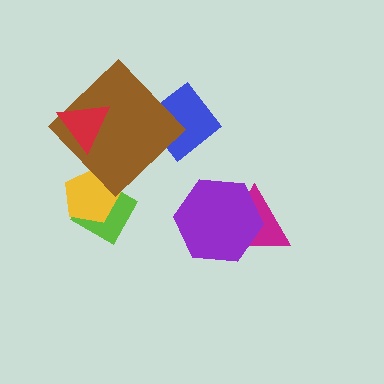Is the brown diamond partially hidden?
Yes, it is partially covered by another shape.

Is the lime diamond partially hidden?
Yes, it is partially covered by another shape.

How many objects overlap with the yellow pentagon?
1 object overlaps with the yellow pentagon.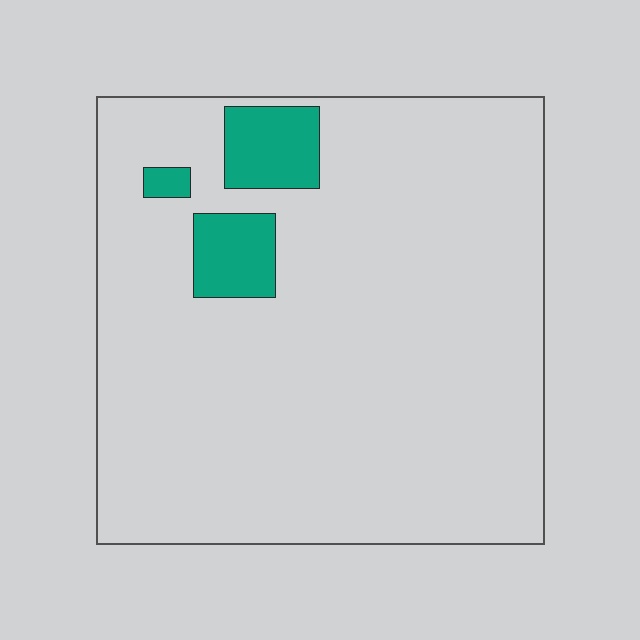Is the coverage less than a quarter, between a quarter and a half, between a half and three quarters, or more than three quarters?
Less than a quarter.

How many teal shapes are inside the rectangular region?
3.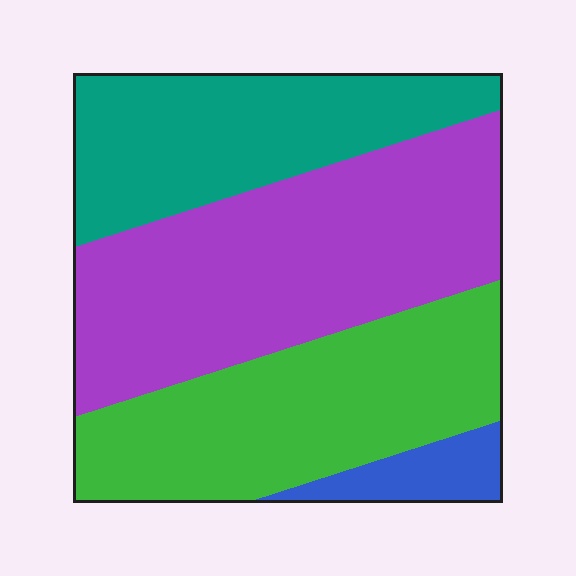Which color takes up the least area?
Blue, at roughly 5%.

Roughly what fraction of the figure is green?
Green covers roughly 30% of the figure.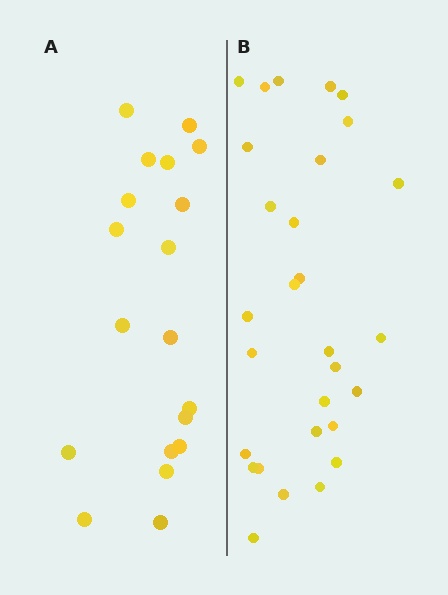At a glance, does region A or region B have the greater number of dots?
Region B (the right region) has more dots.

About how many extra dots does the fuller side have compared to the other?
Region B has roughly 10 or so more dots than region A.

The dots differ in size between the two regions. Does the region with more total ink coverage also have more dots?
No. Region A has more total ink coverage because its dots are larger, but region B actually contains more individual dots. Total area can be misleading — the number of items is what matters here.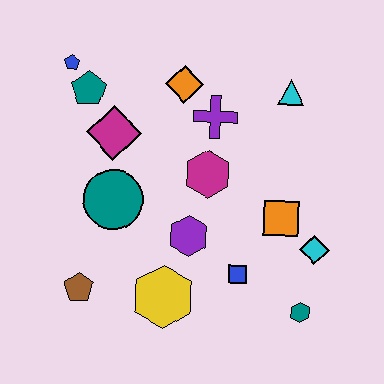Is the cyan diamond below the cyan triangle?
Yes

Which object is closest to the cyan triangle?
The purple cross is closest to the cyan triangle.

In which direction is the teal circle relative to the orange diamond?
The teal circle is below the orange diamond.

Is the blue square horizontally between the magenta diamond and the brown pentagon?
No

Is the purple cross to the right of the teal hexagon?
No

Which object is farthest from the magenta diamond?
The teal hexagon is farthest from the magenta diamond.